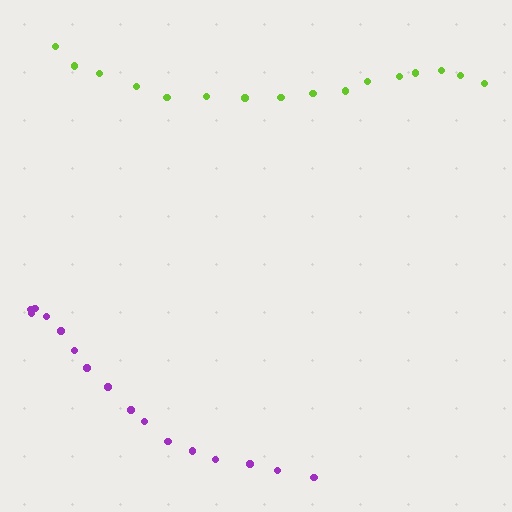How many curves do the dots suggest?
There are 2 distinct paths.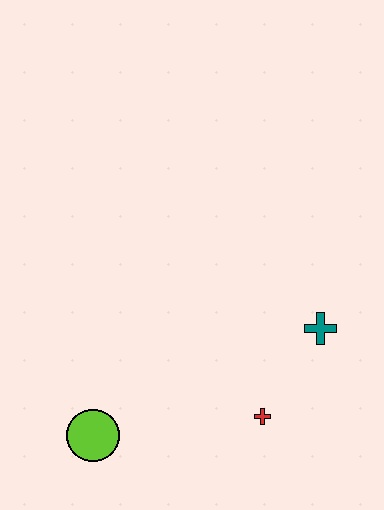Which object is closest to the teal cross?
The red cross is closest to the teal cross.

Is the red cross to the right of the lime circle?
Yes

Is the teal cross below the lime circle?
No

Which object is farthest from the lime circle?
The teal cross is farthest from the lime circle.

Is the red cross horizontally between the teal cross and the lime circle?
Yes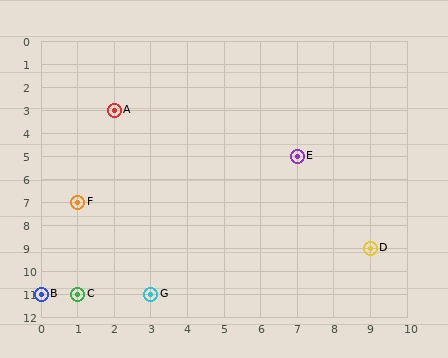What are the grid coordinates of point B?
Point B is at grid coordinates (0, 11).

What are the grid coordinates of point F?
Point F is at grid coordinates (1, 7).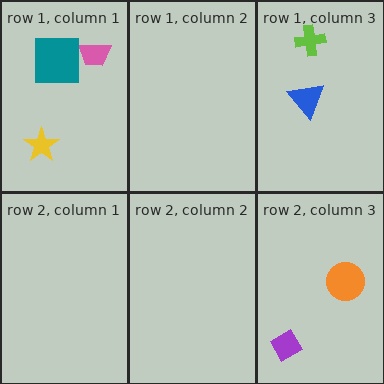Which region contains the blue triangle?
The row 1, column 3 region.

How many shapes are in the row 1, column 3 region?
2.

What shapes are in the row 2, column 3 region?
The orange circle, the purple diamond.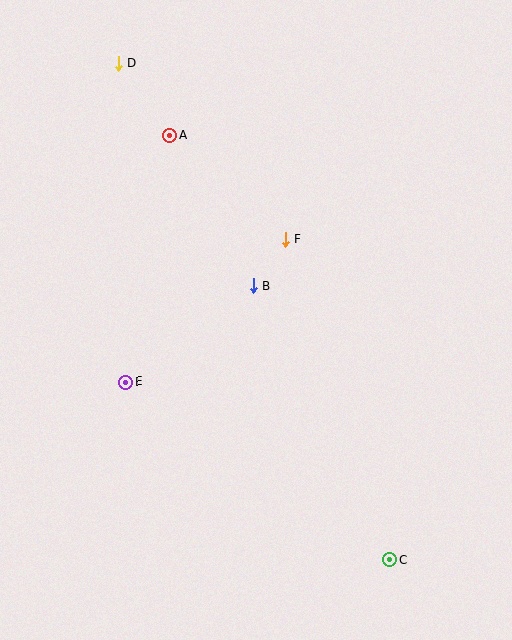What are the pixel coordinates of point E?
Point E is at (126, 382).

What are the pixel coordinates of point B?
Point B is at (253, 286).